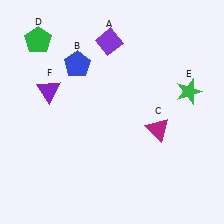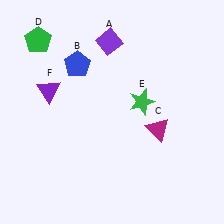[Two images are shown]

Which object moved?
The green star (E) moved left.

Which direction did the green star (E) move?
The green star (E) moved left.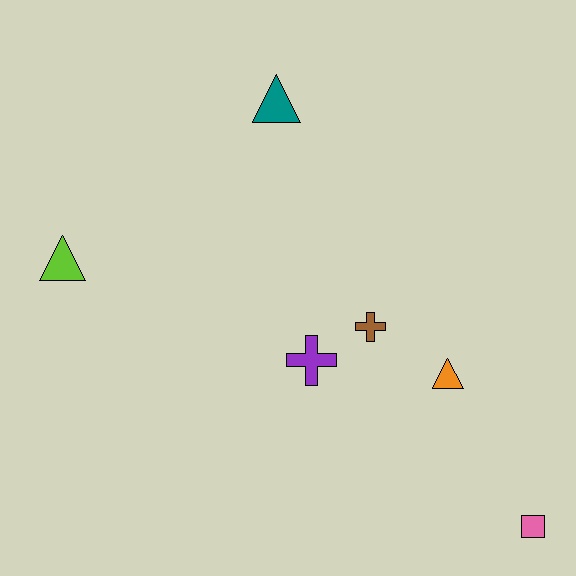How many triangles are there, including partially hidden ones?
There are 3 triangles.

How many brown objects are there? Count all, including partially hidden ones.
There is 1 brown object.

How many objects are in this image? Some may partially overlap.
There are 6 objects.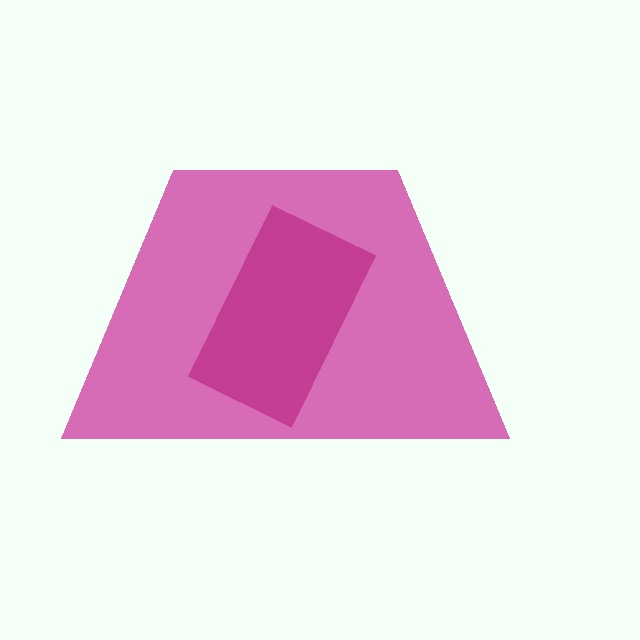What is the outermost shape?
The pink trapezoid.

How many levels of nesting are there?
2.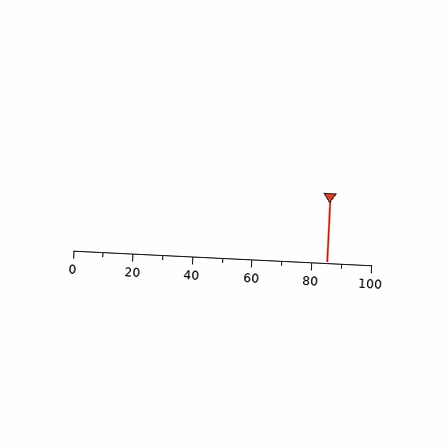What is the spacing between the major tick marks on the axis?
The major ticks are spaced 20 apart.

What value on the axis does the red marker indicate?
The marker indicates approximately 85.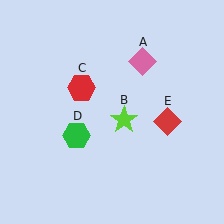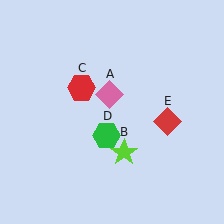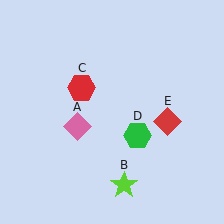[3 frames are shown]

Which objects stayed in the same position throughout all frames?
Red hexagon (object C) and red diamond (object E) remained stationary.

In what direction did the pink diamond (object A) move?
The pink diamond (object A) moved down and to the left.